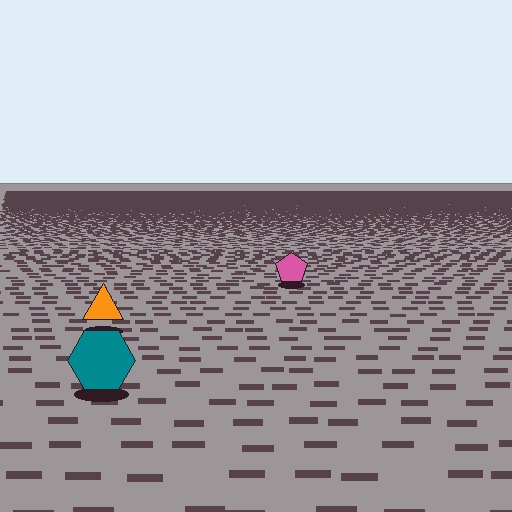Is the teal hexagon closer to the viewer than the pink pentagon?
Yes. The teal hexagon is closer — you can tell from the texture gradient: the ground texture is coarser near it.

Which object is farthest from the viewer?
The pink pentagon is farthest from the viewer. It appears smaller and the ground texture around it is denser.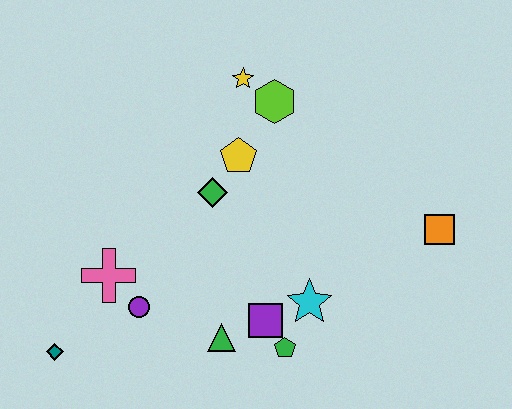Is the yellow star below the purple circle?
No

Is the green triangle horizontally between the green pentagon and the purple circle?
Yes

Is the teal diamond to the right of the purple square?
No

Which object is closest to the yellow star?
The lime hexagon is closest to the yellow star.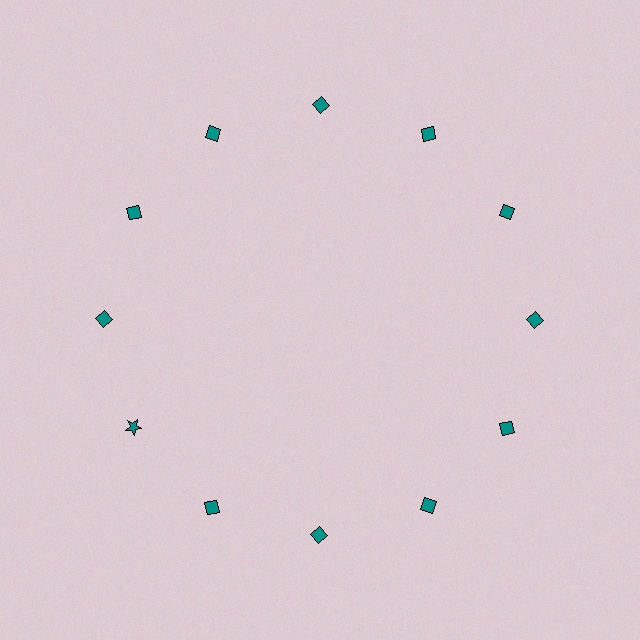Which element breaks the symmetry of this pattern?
The teal star at roughly the 8 o'clock position breaks the symmetry. All other shapes are teal diamonds.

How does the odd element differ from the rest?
It has a different shape: star instead of diamond.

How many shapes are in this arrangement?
There are 12 shapes arranged in a ring pattern.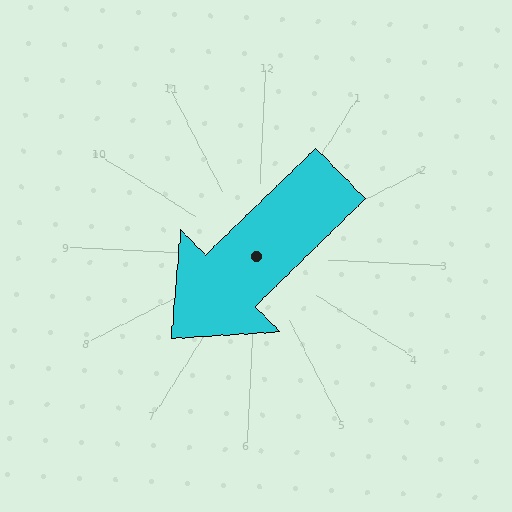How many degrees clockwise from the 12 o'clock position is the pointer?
Approximately 223 degrees.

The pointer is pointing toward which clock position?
Roughly 7 o'clock.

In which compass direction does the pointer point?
Southwest.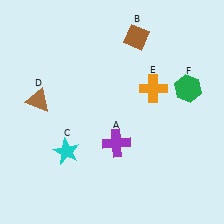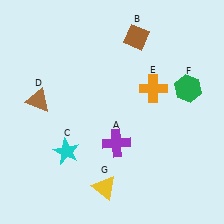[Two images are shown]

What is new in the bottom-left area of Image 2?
A yellow triangle (G) was added in the bottom-left area of Image 2.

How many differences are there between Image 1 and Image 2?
There is 1 difference between the two images.